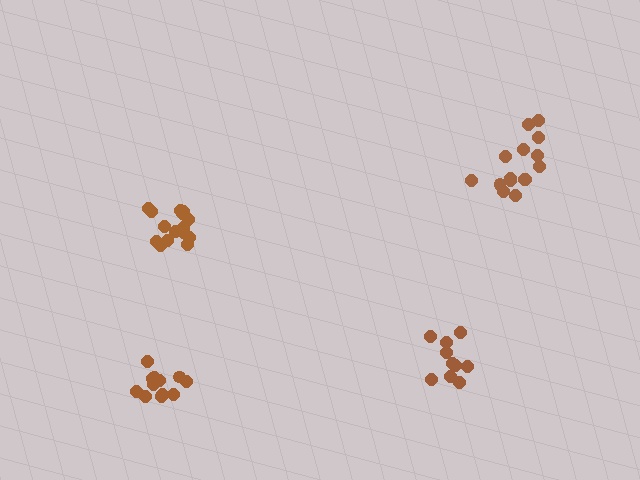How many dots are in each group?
Group 1: 12 dots, Group 2: 15 dots, Group 3: 10 dots, Group 4: 15 dots (52 total).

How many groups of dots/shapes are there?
There are 4 groups.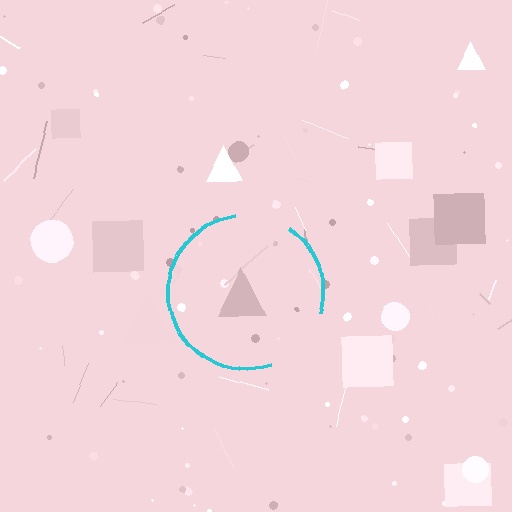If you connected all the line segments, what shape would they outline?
They would outline a circle.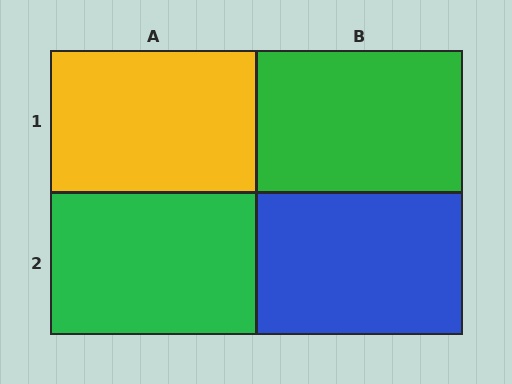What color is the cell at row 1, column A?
Yellow.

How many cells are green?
2 cells are green.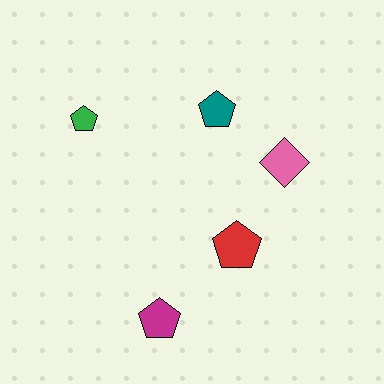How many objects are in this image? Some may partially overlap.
There are 5 objects.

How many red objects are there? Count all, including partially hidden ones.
There is 1 red object.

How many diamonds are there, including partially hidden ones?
There is 1 diamond.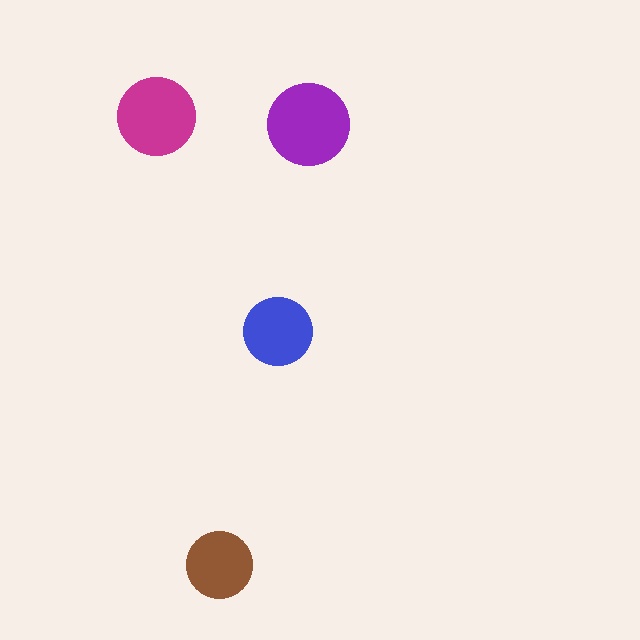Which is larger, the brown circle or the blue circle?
The blue one.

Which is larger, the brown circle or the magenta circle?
The magenta one.